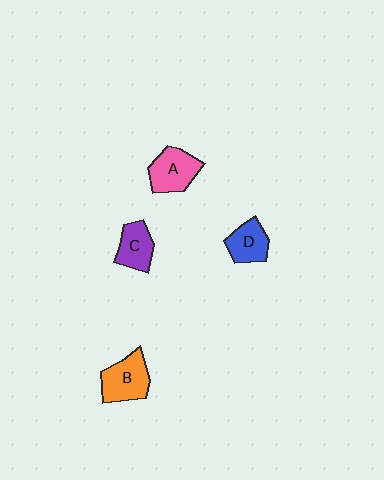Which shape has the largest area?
Shape B (orange).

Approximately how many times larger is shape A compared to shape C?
Approximately 1.3 times.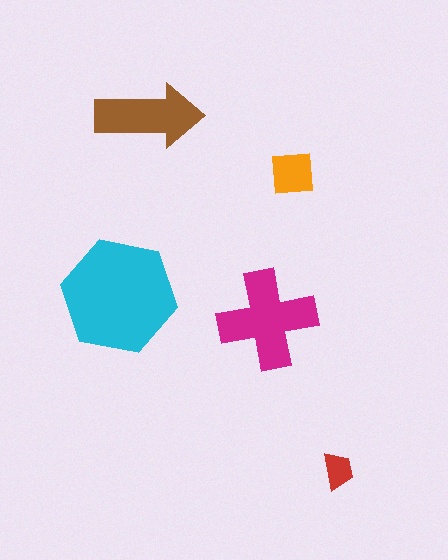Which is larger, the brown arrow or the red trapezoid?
The brown arrow.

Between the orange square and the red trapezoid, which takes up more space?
The orange square.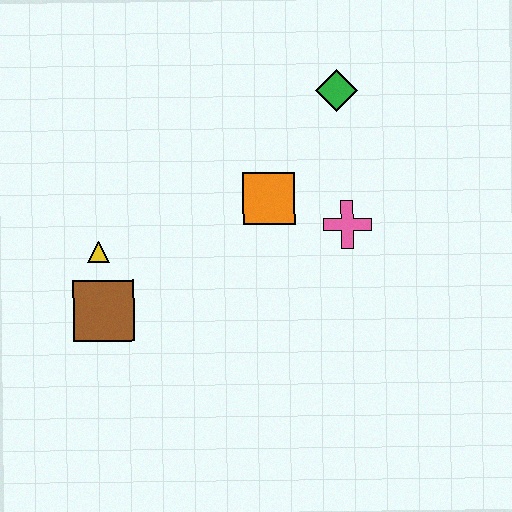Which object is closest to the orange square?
The pink cross is closest to the orange square.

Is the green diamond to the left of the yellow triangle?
No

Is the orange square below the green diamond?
Yes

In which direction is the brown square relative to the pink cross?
The brown square is to the left of the pink cross.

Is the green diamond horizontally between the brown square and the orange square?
No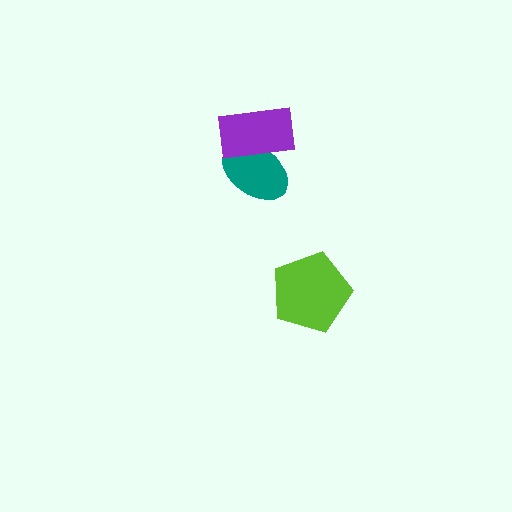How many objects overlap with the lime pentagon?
0 objects overlap with the lime pentagon.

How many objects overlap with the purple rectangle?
1 object overlaps with the purple rectangle.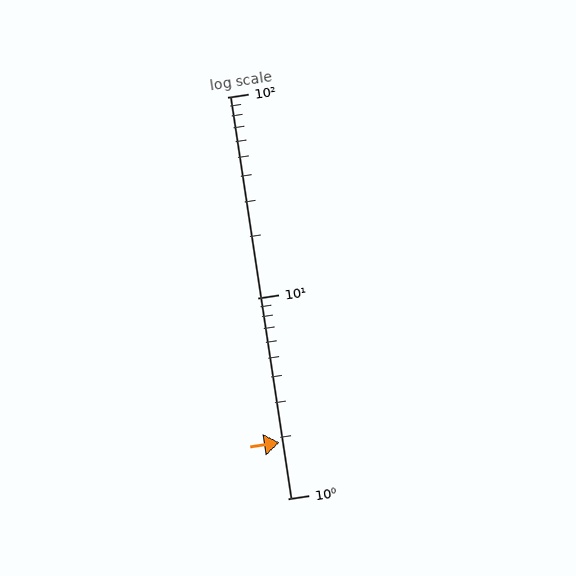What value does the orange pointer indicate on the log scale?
The pointer indicates approximately 1.9.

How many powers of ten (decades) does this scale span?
The scale spans 2 decades, from 1 to 100.